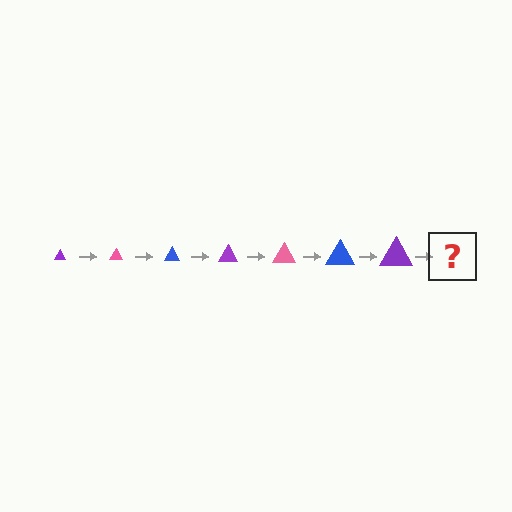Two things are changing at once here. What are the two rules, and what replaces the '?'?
The two rules are that the triangle grows larger each step and the color cycles through purple, pink, and blue. The '?' should be a pink triangle, larger than the previous one.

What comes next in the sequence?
The next element should be a pink triangle, larger than the previous one.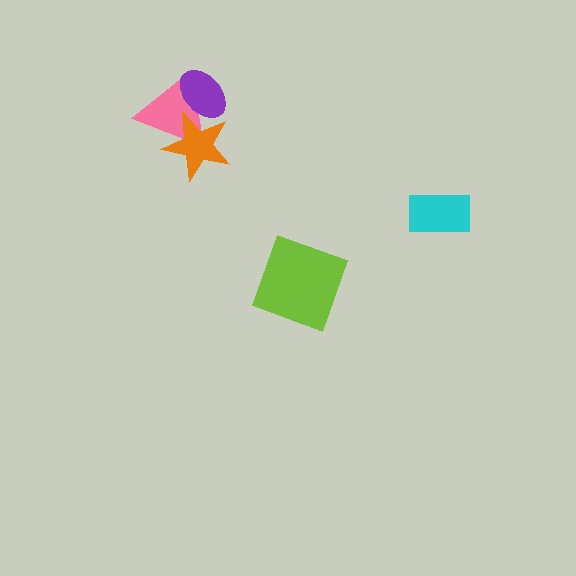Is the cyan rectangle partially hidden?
No, no other shape covers it.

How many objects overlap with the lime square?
0 objects overlap with the lime square.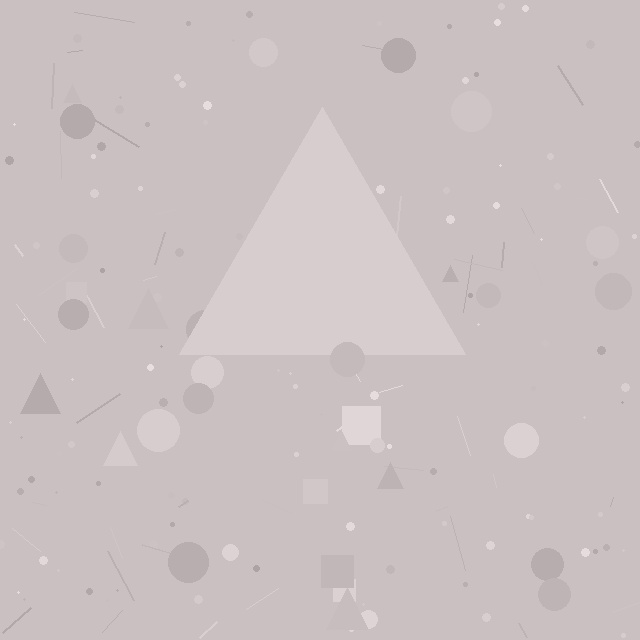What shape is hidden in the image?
A triangle is hidden in the image.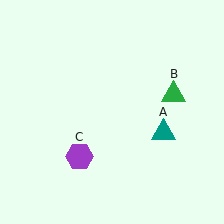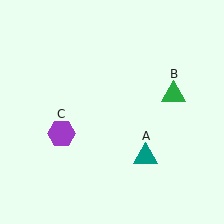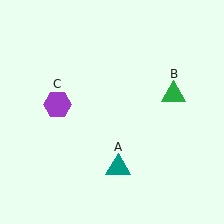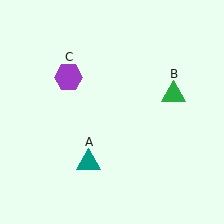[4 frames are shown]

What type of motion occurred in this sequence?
The teal triangle (object A), purple hexagon (object C) rotated clockwise around the center of the scene.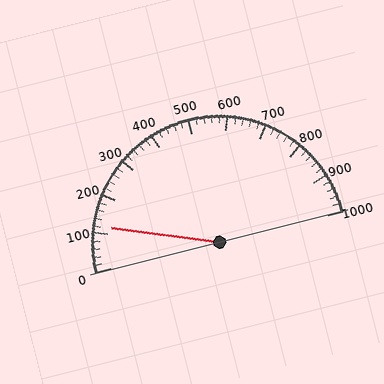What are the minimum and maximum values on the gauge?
The gauge ranges from 0 to 1000.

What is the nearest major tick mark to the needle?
The nearest major tick mark is 100.